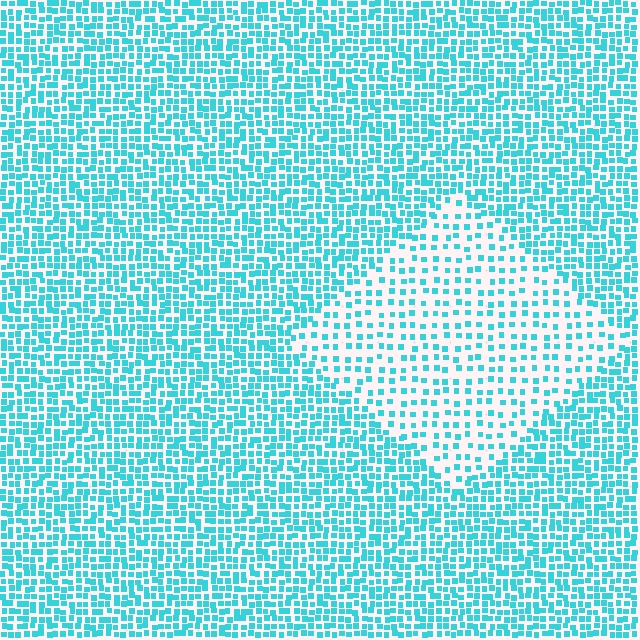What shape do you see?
I see a diamond.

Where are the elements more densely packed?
The elements are more densely packed outside the diamond boundary.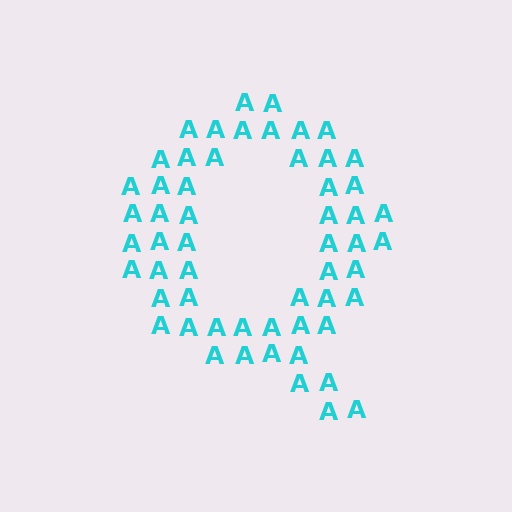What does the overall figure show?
The overall figure shows the letter Q.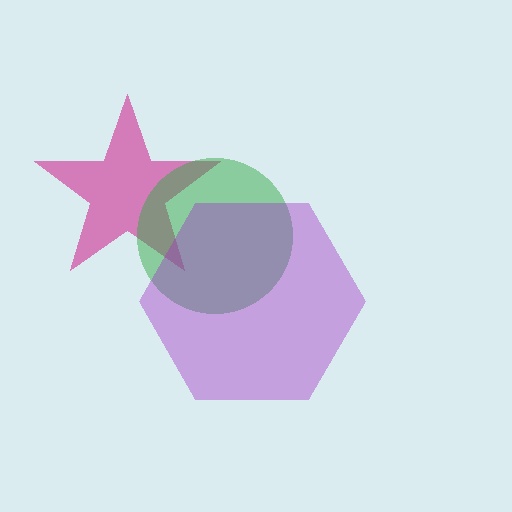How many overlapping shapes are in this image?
There are 3 overlapping shapes in the image.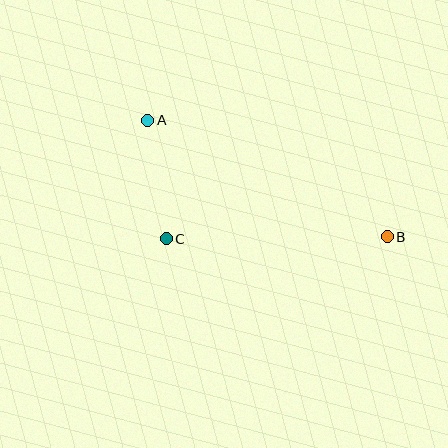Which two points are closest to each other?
Points A and C are closest to each other.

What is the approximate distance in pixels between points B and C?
The distance between B and C is approximately 221 pixels.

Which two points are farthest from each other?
Points A and B are farthest from each other.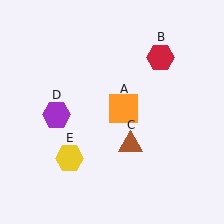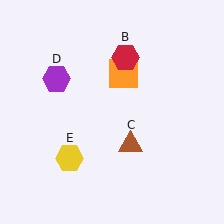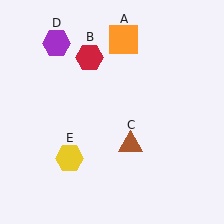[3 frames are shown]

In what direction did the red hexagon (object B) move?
The red hexagon (object B) moved left.